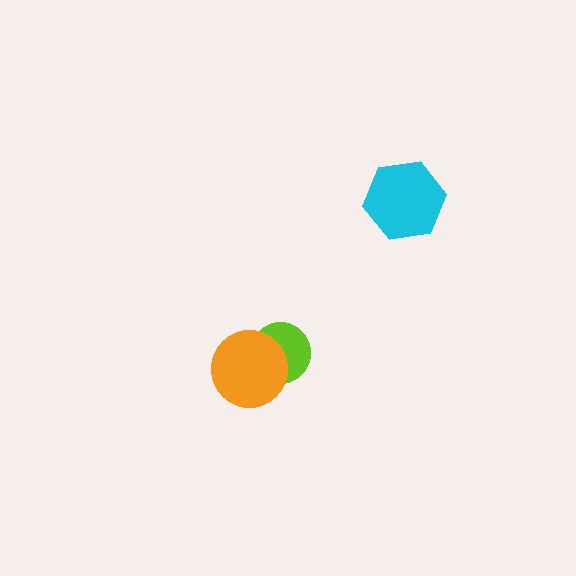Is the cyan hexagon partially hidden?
No, no other shape covers it.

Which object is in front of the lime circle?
The orange circle is in front of the lime circle.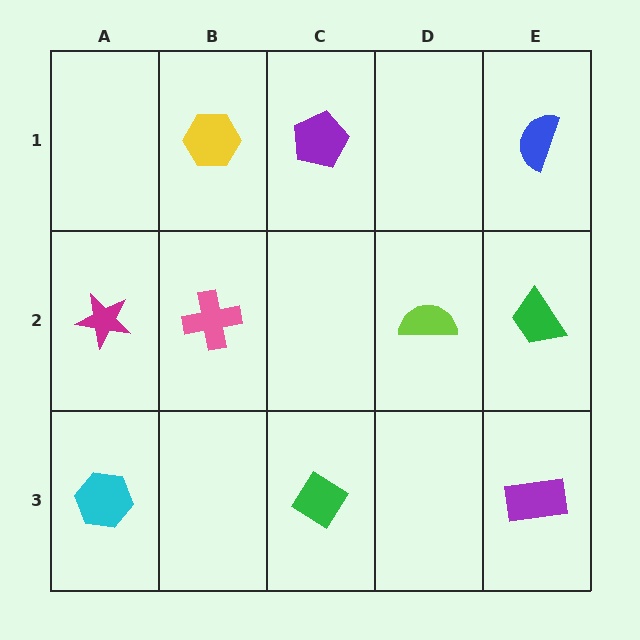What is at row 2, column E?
A green trapezoid.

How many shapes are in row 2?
4 shapes.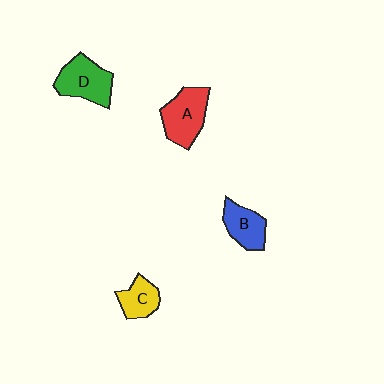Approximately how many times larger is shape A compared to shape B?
Approximately 1.4 times.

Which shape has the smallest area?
Shape C (yellow).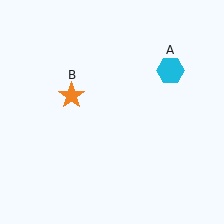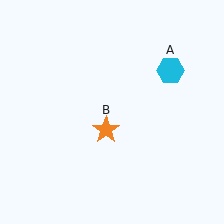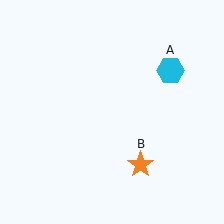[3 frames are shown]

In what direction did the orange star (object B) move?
The orange star (object B) moved down and to the right.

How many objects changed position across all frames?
1 object changed position: orange star (object B).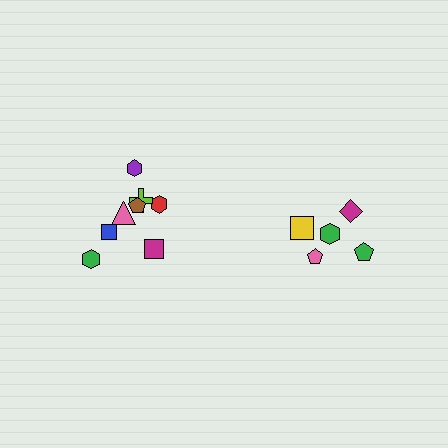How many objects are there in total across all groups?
There are 13 objects.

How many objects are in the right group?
There are 5 objects.